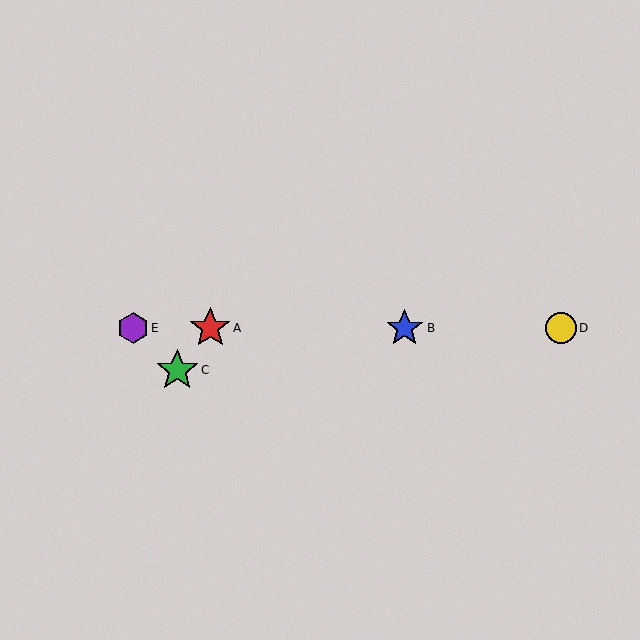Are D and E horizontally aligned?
Yes, both are at y≈328.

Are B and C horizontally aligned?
No, B is at y≈328 and C is at y≈370.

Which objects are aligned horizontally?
Objects A, B, D, E are aligned horizontally.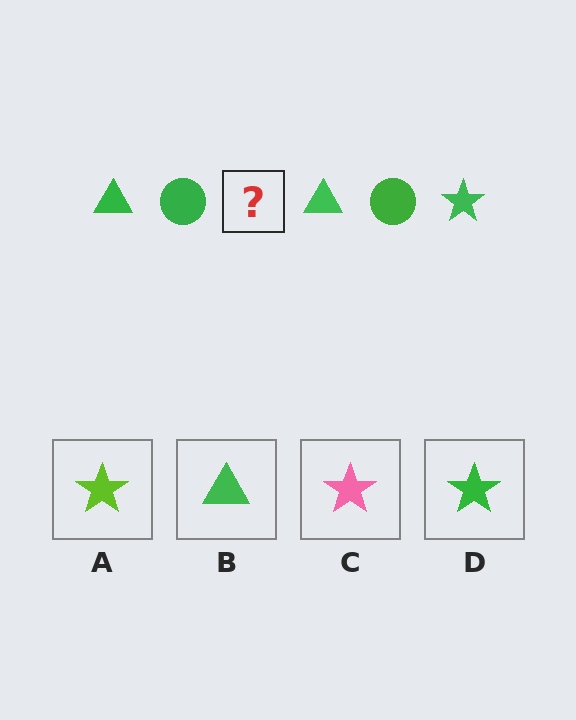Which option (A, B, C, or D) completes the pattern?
D.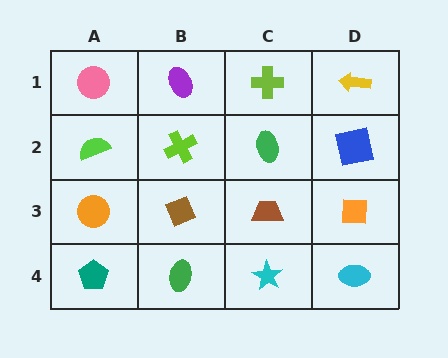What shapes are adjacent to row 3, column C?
A green ellipse (row 2, column C), a cyan star (row 4, column C), a brown diamond (row 3, column B), an orange square (row 3, column D).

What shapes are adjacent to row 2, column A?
A pink circle (row 1, column A), an orange circle (row 3, column A), a lime cross (row 2, column B).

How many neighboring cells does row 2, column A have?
3.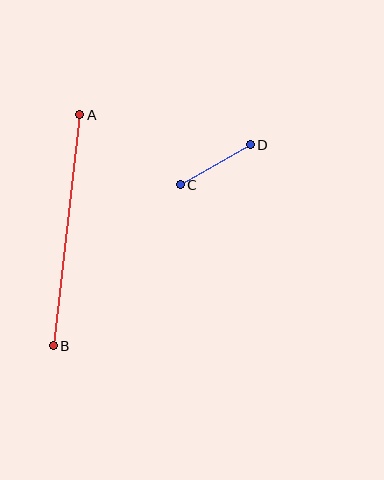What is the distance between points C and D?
The distance is approximately 80 pixels.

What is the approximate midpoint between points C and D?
The midpoint is at approximately (215, 165) pixels.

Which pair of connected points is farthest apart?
Points A and B are farthest apart.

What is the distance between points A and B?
The distance is approximately 233 pixels.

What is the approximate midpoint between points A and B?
The midpoint is at approximately (67, 230) pixels.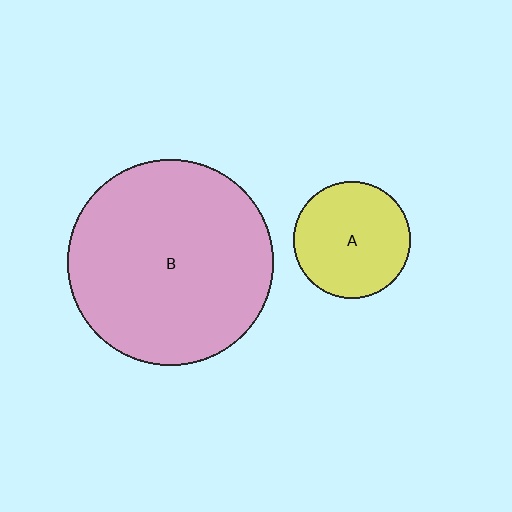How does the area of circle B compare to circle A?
Approximately 3.1 times.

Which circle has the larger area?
Circle B (pink).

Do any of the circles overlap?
No, none of the circles overlap.